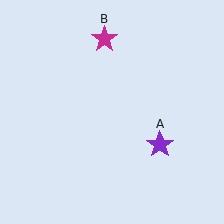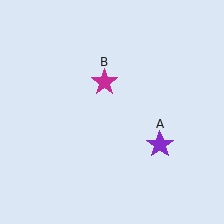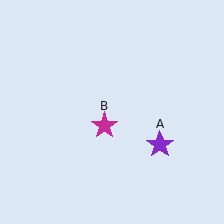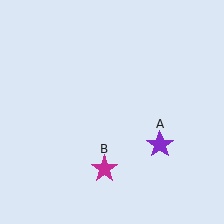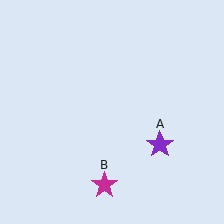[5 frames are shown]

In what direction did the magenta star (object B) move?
The magenta star (object B) moved down.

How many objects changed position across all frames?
1 object changed position: magenta star (object B).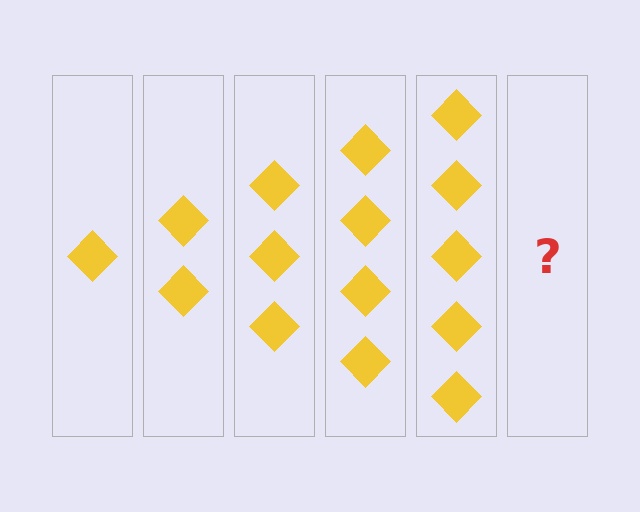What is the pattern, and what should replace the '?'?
The pattern is that each step adds one more diamond. The '?' should be 6 diamonds.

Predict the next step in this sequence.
The next step is 6 diamonds.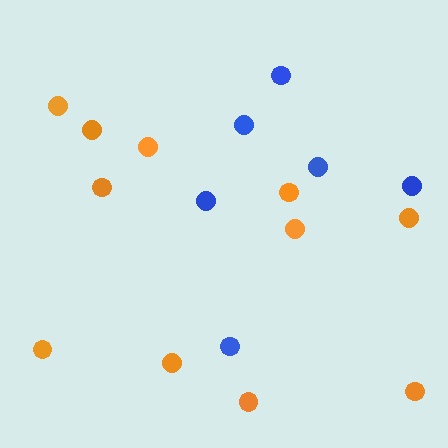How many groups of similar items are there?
There are 2 groups: one group of blue circles (6) and one group of orange circles (11).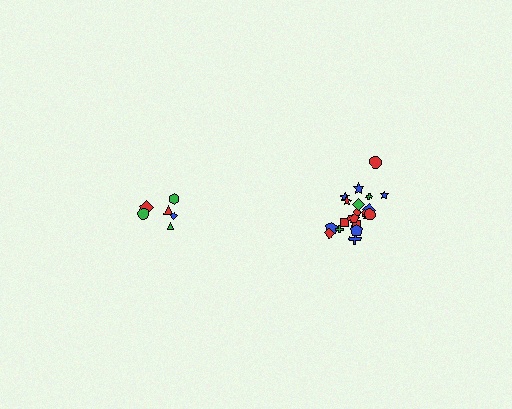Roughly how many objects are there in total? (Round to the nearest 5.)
Roughly 30 objects in total.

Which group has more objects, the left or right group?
The right group.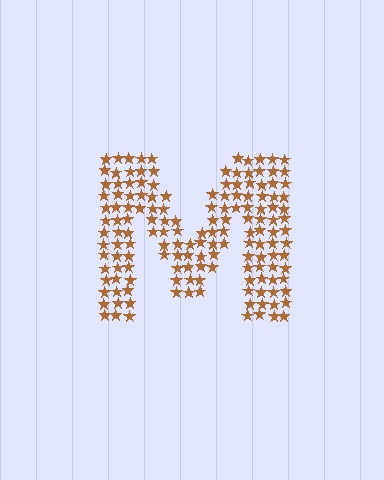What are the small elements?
The small elements are stars.